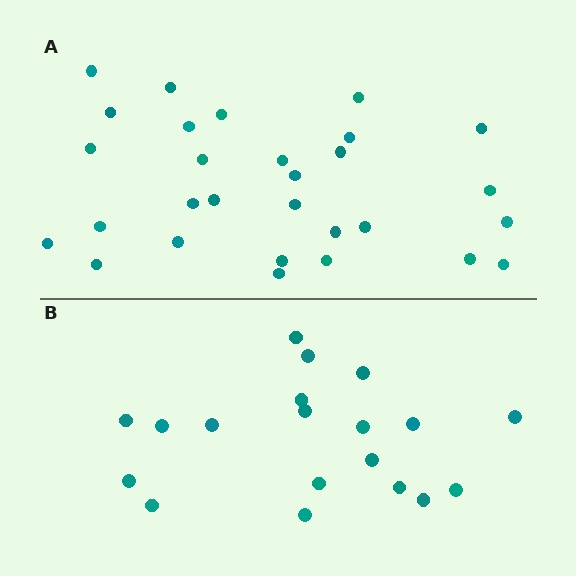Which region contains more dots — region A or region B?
Region A (the top region) has more dots.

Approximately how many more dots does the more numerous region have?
Region A has roughly 10 or so more dots than region B.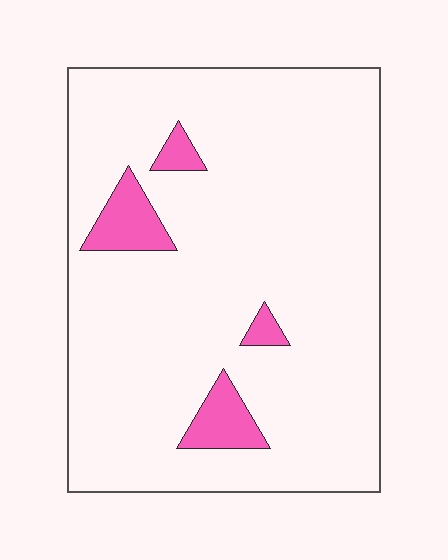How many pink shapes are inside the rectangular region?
4.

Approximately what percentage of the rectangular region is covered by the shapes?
Approximately 10%.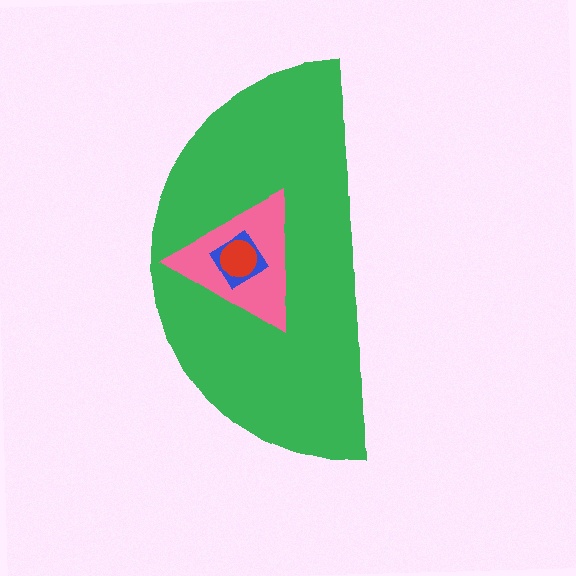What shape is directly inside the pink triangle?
The blue diamond.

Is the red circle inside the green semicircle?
Yes.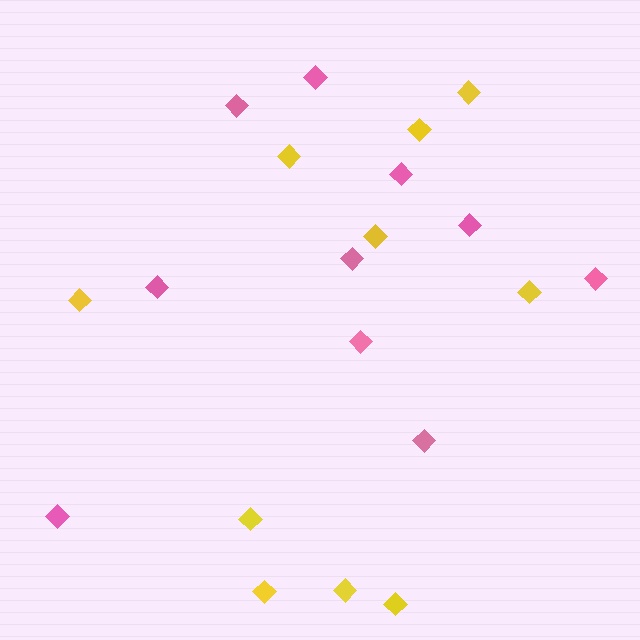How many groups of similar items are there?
There are 2 groups: one group of yellow diamonds (10) and one group of pink diamonds (10).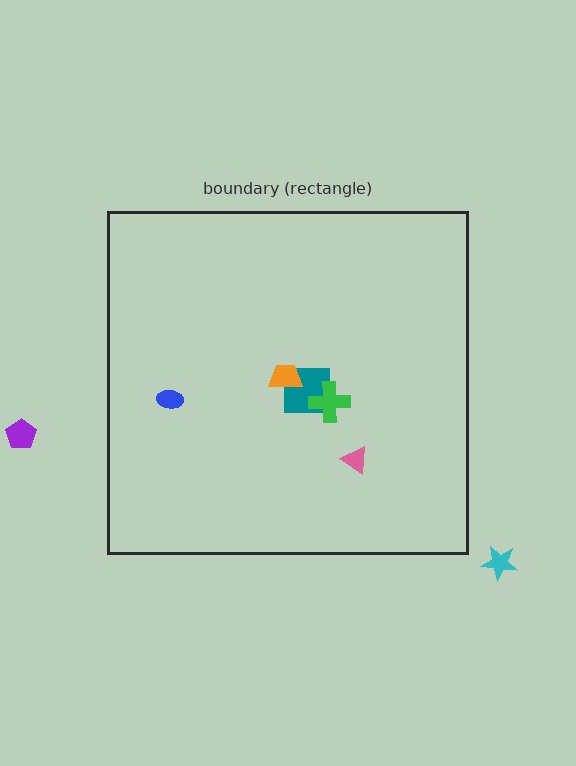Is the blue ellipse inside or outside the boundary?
Inside.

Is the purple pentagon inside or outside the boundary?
Outside.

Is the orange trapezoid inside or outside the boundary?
Inside.